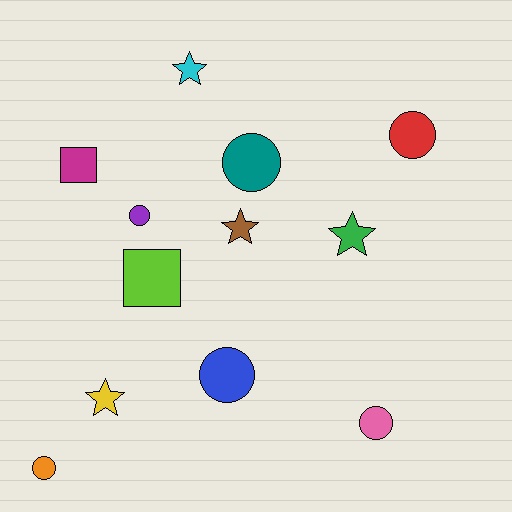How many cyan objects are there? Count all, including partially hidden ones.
There is 1 cyan object.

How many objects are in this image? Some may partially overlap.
There are 12 objects.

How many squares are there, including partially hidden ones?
There are 2 squares.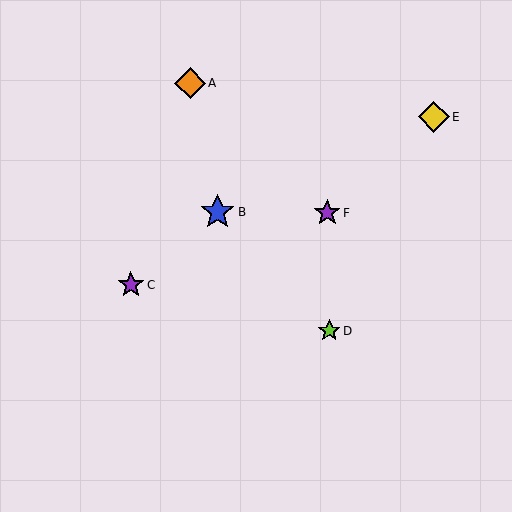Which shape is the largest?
The blue star (labeled B) is the largest.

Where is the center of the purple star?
The center of the purple star is at (327, 213).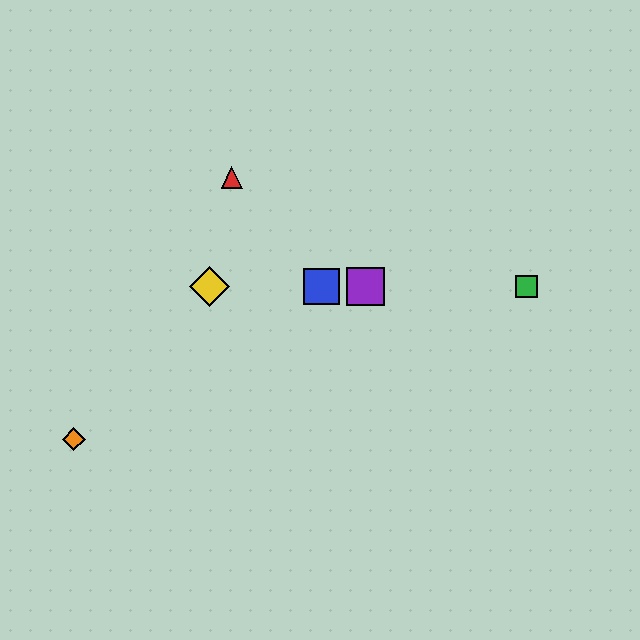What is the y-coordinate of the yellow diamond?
The yellow diamond is at y≈286.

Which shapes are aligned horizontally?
The blue square, the green square, the yellow diamond, the purple square are aligned horizontally.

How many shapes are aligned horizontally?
4 shapes (the blue square, the green square, the yellow diamond, the purple square) are aligned horizontally.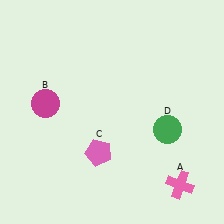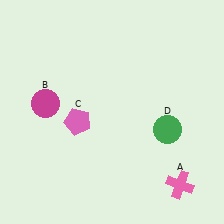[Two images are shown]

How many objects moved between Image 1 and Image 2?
1 object moved between the two images.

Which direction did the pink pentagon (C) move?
The pink pentagon (C) moved up.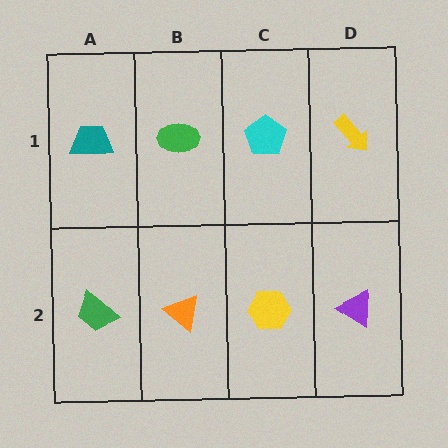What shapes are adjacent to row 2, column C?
A cyan pentagon (row 1, column C), an orange triangle (row 2, column B), a purple triangle (row 2, column D).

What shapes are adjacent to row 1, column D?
A purple triangle (row 2, column D), a cyan pentagon (row 1, column C).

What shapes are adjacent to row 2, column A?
A teal trapezoid (row 1, column A), an orange triangle (row 2, column B).